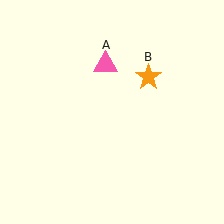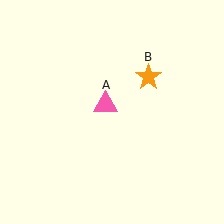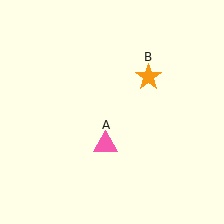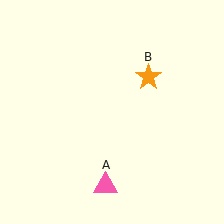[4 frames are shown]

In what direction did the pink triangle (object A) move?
The pink triangle (object A) moved down.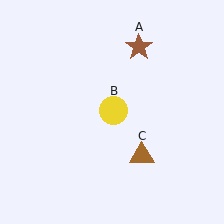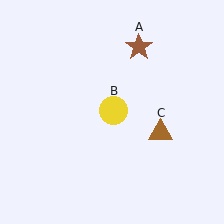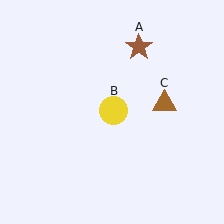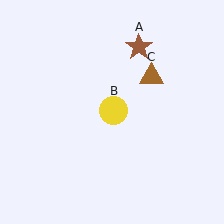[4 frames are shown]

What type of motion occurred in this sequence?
The brown triangle (object C) rotated counterclockwise around the center of the scene.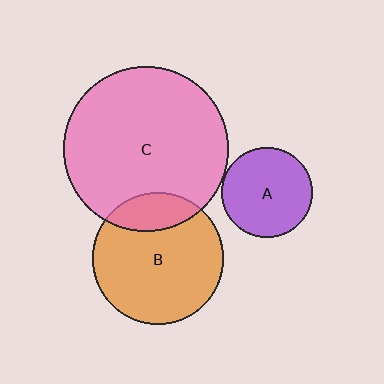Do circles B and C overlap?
Yes.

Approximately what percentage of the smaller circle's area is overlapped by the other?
Approximately 20%.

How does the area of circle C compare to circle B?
Approximately 1.6 times.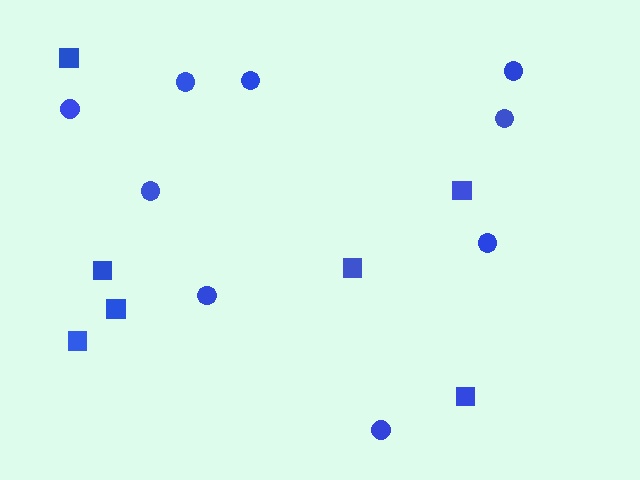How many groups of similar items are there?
There are 2 groups: one group of squares (7) and one group of circles (9).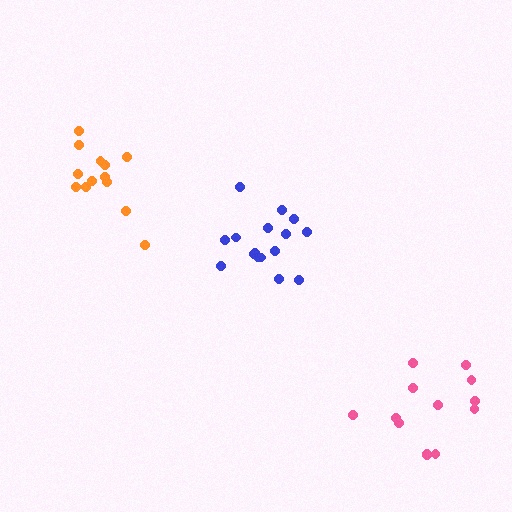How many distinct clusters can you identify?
There are 3 distinct clusters.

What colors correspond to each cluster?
The clusters are colored: pink, blue, orange.